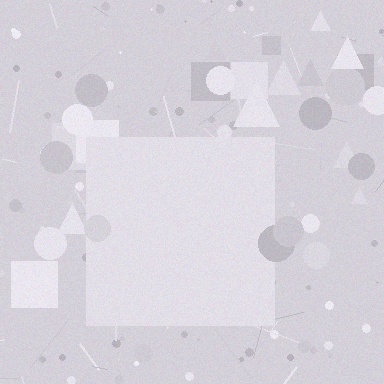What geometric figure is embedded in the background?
A square is embedded in the background.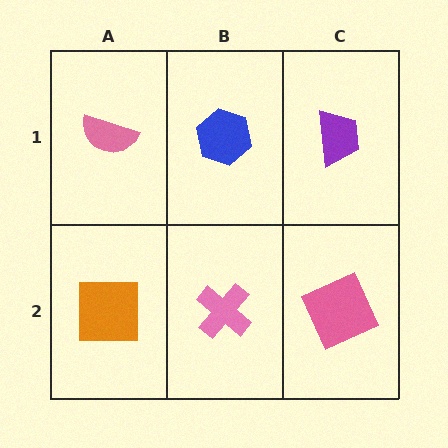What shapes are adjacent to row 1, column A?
An orange square (row 2, column A), a blue hexagon (row 1, column B).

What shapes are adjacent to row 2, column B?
A blue hexagon (row 1, column B), an orange square (row 2, column A), a pink square (row 2, column C).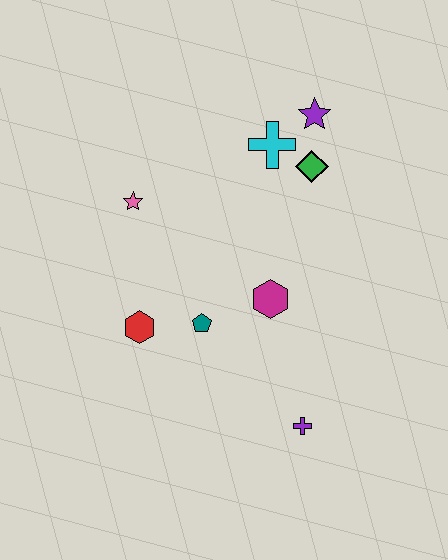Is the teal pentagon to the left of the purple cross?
Yes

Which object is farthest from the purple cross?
The purple star is farthest from the purple cross.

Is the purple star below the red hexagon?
No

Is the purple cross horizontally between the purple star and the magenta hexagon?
Yes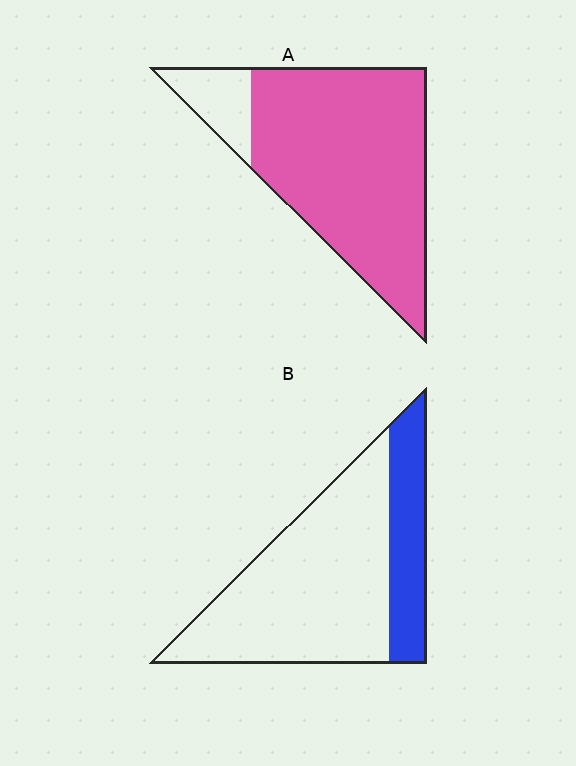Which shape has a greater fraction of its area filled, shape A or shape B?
Shape A.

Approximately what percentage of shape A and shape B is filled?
A is approximately 85% and B is approximately 25%.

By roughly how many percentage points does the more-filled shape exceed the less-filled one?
By roughly 60 percentage points (A over B).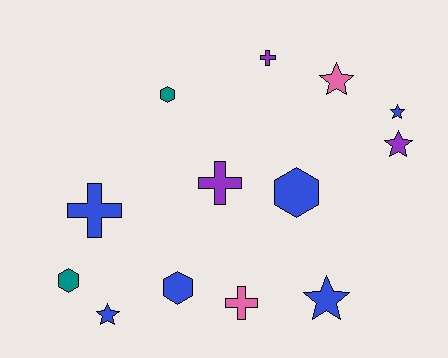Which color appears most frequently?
Blue, with 6 objects.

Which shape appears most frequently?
Star, with 5 objects.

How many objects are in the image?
There are 13 objects.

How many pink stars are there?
There is 1 pink star.